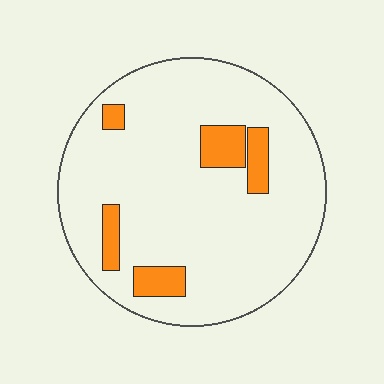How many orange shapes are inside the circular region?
5.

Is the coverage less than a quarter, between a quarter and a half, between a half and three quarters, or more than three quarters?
Less than a quarter.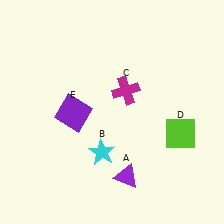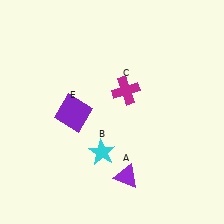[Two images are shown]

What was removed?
The lime square (D) was removed in Image 2.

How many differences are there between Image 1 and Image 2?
There is 1 difference between the two images.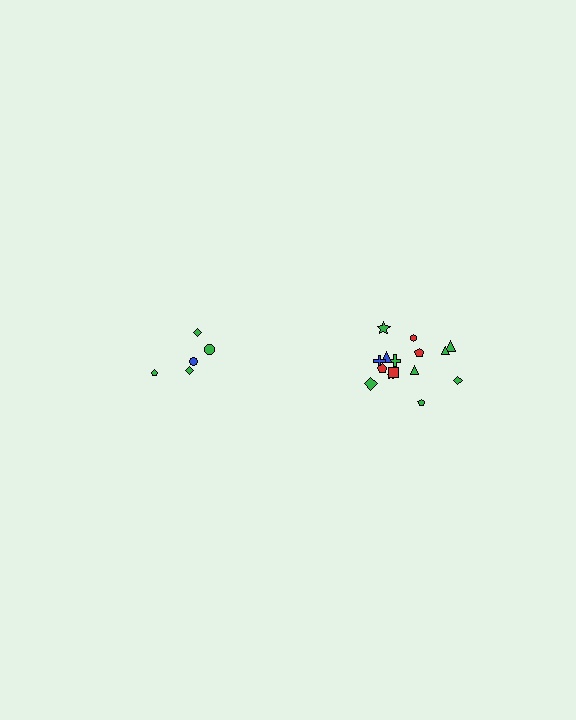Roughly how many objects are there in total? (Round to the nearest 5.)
Roughly 20 objects in total.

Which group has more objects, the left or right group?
The right group.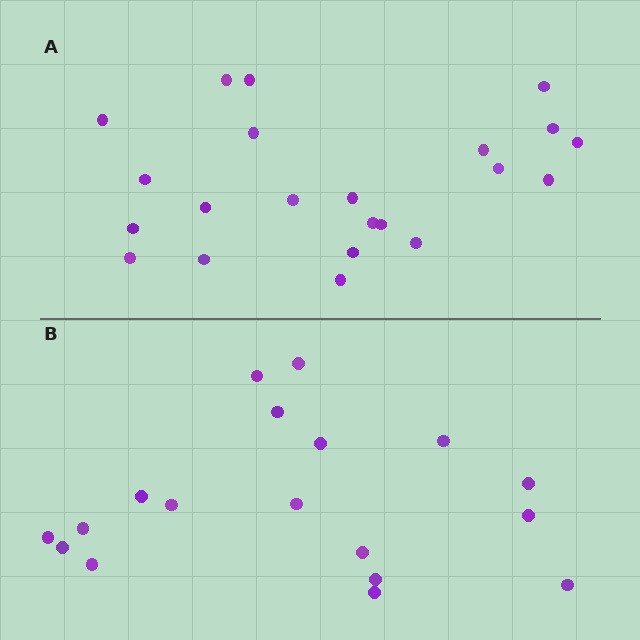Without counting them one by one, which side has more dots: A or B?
Region A (the top region) has more dots.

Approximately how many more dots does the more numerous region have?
Region A has about 4 more dots than region B.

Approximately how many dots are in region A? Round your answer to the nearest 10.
About 20 dots. (The exact count is 22, which rounds to 20.)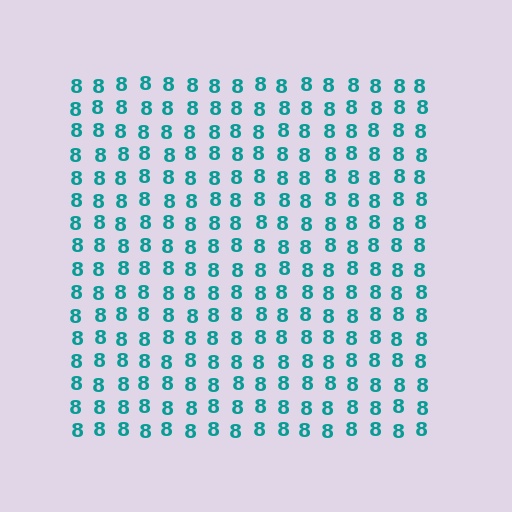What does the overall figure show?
The overall figure shows a square.